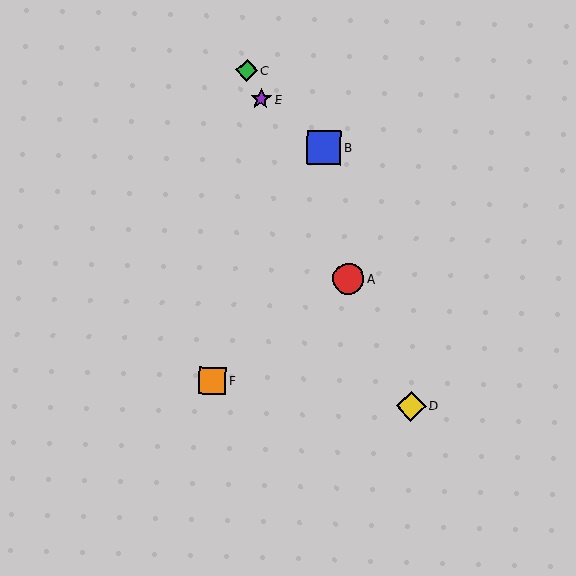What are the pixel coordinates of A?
Object A is at (349, 279).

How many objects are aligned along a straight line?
4 objects (A, C, D, E) are aligned along a straight line.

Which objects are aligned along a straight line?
Objects A, C, D, E are aligned along a straight line.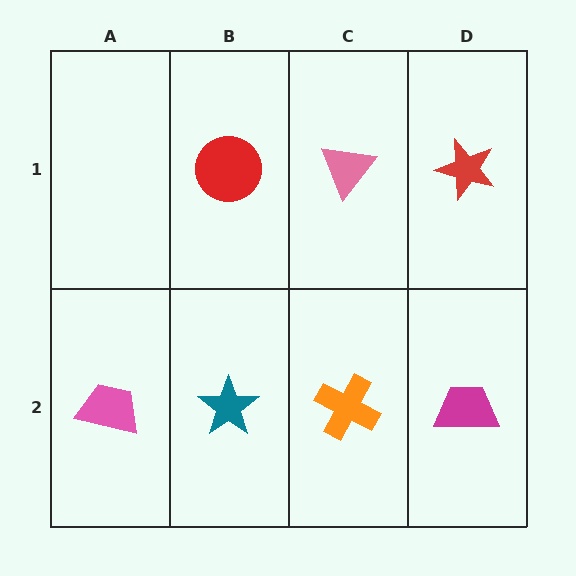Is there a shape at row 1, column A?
No, that cell is empty.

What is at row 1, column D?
A red star.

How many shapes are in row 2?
4 shapes.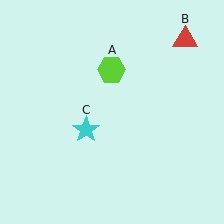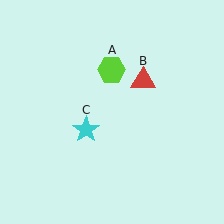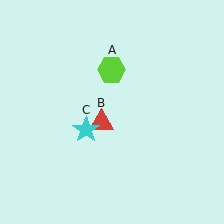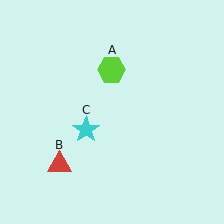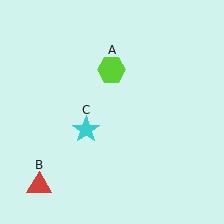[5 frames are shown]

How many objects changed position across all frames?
1 object changed position: red triangle (object B).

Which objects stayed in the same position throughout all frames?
Lime hexagon (object A) and cyan star (object C) remained stationary.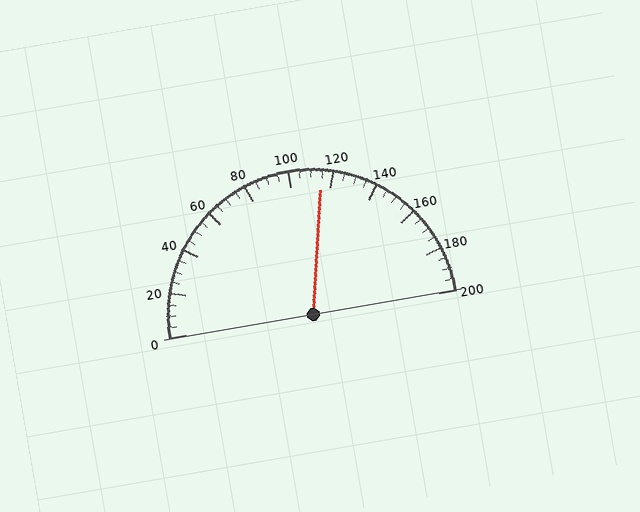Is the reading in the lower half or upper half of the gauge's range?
The reading is in the upper half of the range (0 to 200).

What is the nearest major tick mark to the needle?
The nearest major tick mark is 120.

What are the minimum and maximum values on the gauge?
The gauge ranges from 0 to 200.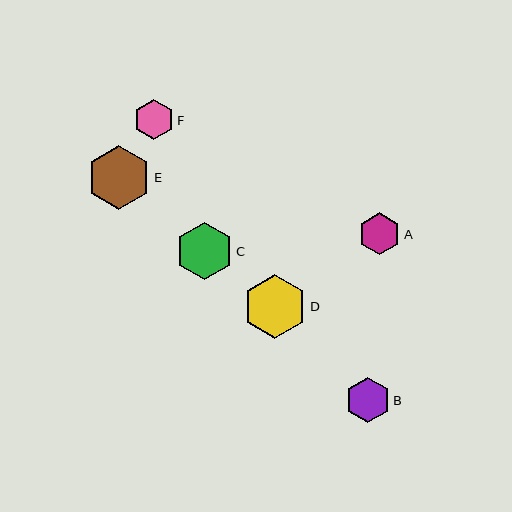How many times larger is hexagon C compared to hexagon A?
Hexagon C is approximately 1.4 times the size of hexagon A.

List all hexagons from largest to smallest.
From largest to smallest: D, E, C, B, A, F.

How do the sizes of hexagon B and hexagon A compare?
Hexagon B and hexagon A are approximately the same size.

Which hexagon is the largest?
Hexagon D is the largest with a size of approximately 64 pixels.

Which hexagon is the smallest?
Hexagon F is the smallest with a size of approximately 41 pixels.